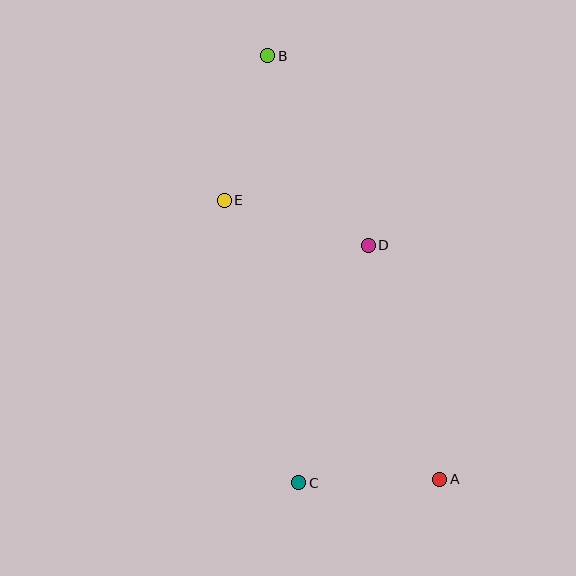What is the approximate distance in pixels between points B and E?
The distance between B and E is approximately 151 pixels.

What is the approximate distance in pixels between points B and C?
The distance between B and C is approximately 428 pixels.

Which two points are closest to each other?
Points A and C are closest to each other.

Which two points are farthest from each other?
Points A and B are farthest from each other.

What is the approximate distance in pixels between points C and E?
The distance between C and E is approximately 292 pixels.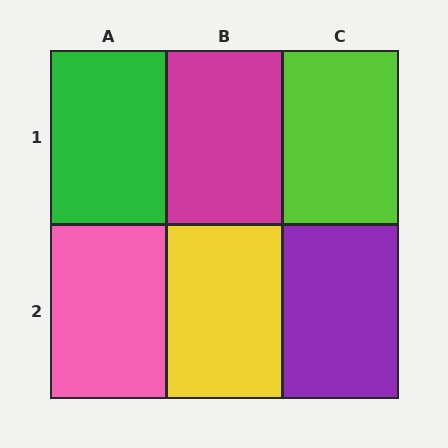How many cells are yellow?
1 cell is yellow.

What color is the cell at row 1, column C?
Lime.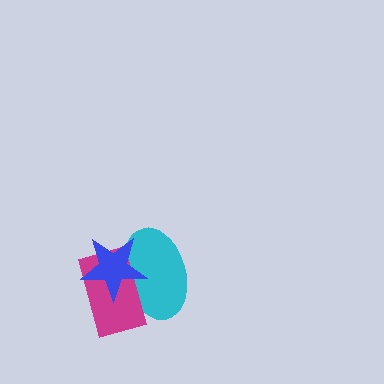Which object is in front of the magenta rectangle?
The blue star is in front of the magenta rectangle.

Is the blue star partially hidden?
No, no other shape covers it.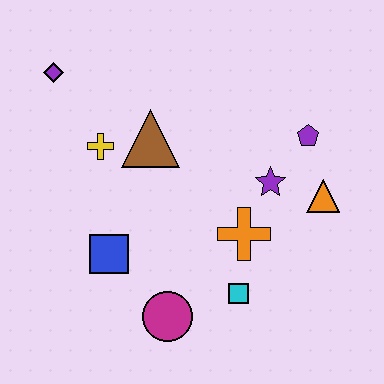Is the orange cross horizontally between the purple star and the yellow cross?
Yes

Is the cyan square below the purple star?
Yes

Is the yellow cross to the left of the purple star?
Yes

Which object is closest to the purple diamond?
The yellow cross is closest to the purple diamond.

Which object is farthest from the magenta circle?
The purple diamond is farthest from the magenta circle.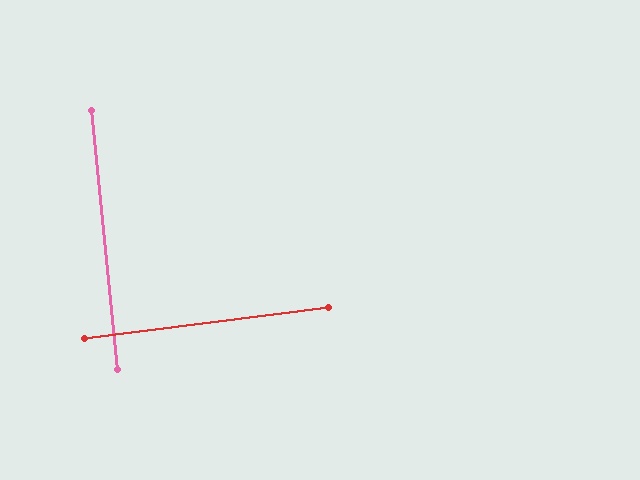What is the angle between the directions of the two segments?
Approximately 88 degrees.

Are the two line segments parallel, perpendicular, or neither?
Perpendicular — they meet at approximately 88°.